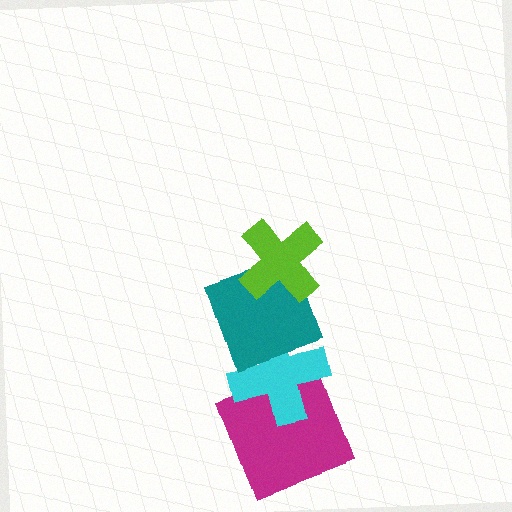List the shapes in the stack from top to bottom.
From top to bottom: the lime cross, the teal square, the cyan cross, the magenta square.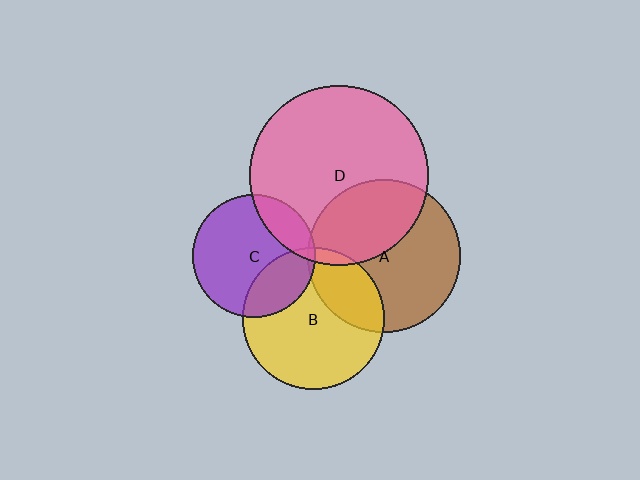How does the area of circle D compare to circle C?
Approximately 2.1 times.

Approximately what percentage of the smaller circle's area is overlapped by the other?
Approximately 5%.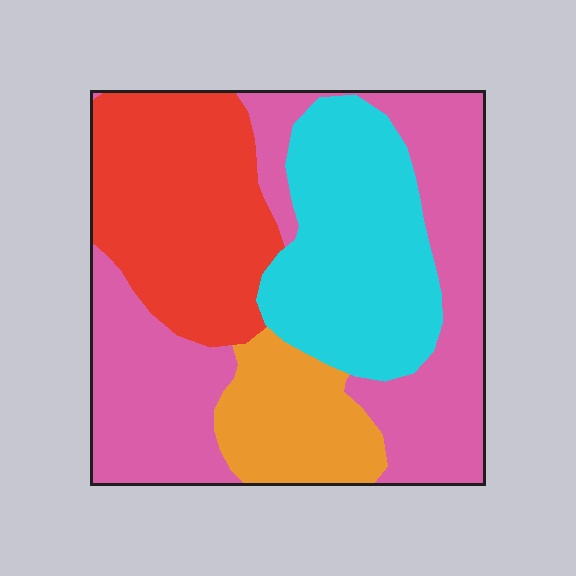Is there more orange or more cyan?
Cyan.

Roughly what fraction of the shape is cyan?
Cyan takes up about one quarter (1/4) of the shape.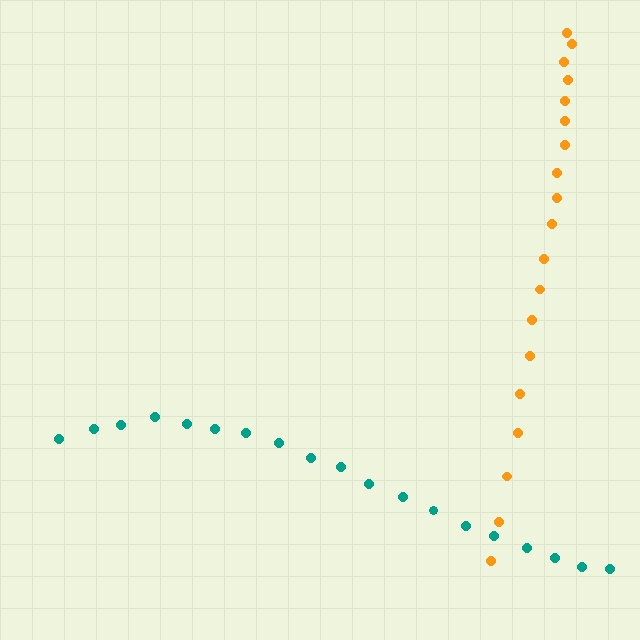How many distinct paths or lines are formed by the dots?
There are 2 distinct paths.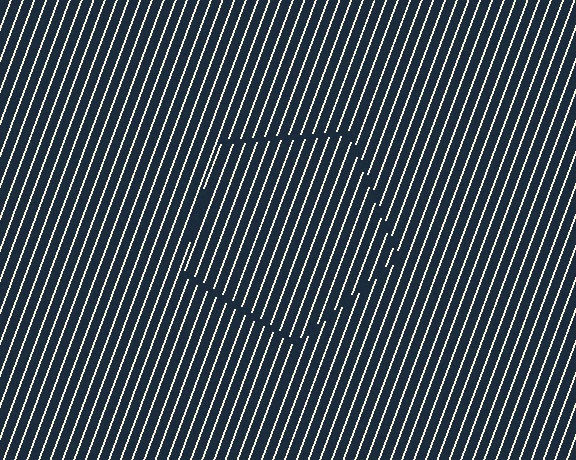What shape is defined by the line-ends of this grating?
An illusory pentagon. The interior of the shape contains the same grating, shifted by half a period — the contour is defined by the phase discontinuity where line-ends from the inner and outer gratings abut.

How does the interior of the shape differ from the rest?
The interior of the shape contains the same grating, shifted by half a period — the contour is defined by the phase discontinuity where line-ends from the inner and outer gratings abut.